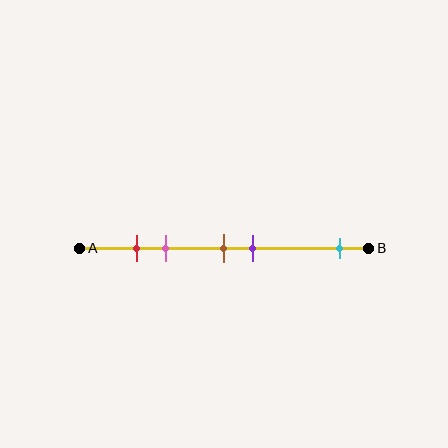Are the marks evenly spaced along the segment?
No, the marks are not evenly spaced.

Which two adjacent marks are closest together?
The red and pink marks are the closest adjacent pair.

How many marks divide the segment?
There are 5 marks dividing the segment.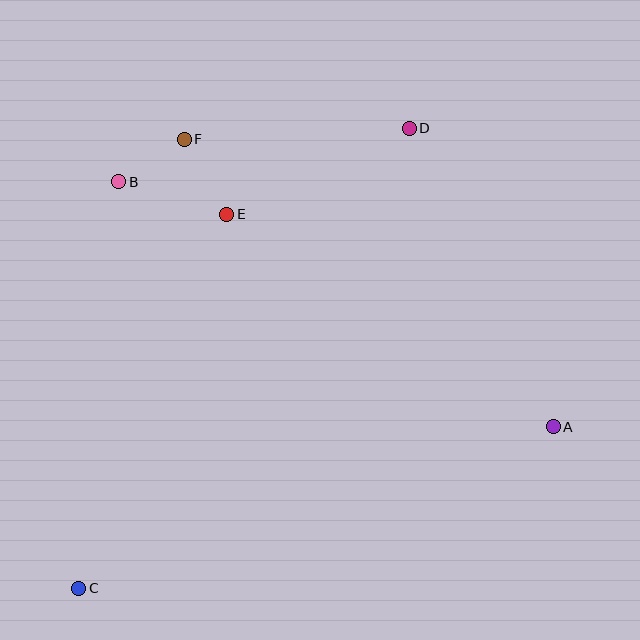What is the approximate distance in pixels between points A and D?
The distance between A and D is approximately 331 pixels.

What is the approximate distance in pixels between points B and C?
The distance between B and C is approximately 409 pixels.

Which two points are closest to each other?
Points B and F are closest to each other.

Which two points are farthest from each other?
Points C and D are farthest from each other.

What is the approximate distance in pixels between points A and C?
The distance between A and C is approximately 501 pixels.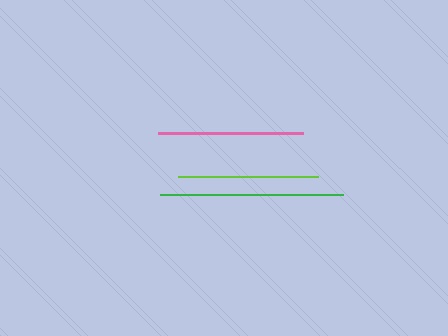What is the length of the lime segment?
The lime segment is approximately 140 pixels long.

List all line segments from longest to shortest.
From longest to shortest: green, pink, lime.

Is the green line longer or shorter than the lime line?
The green line is longer than the lime line.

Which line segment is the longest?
The green line is the longest at approximately 183 pixels.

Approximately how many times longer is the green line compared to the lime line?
The green line is approximately 1.3 times the length of the lime line.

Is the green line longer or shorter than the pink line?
The green line is longer than the pink line.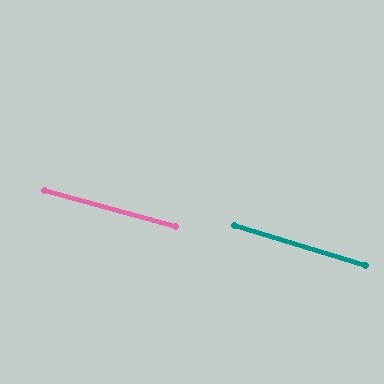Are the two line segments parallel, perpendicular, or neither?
Parallel — their directions differ by only 1.7°.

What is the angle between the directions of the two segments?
Approximately 2 degrees.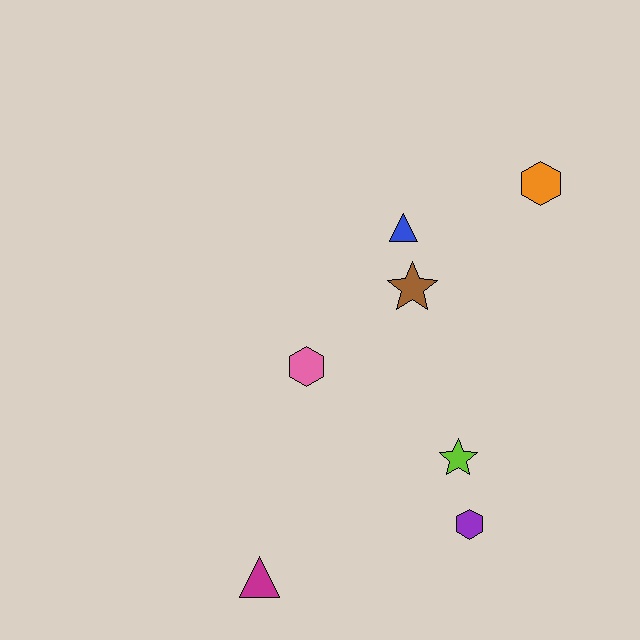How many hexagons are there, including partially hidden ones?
There are 3 hexagons.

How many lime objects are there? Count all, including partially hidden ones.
There is 1 lime object.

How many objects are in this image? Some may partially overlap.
There are 7 objects.